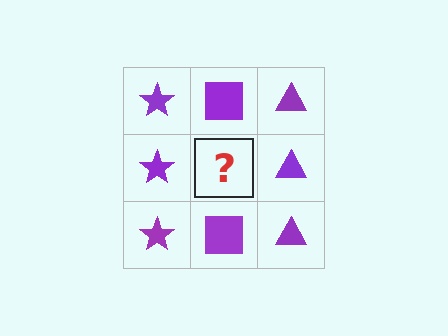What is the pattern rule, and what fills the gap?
The rule is that each column has a consistent shape. The gap should be filled with a purple square.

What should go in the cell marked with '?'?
The missing cell should contain a purple square.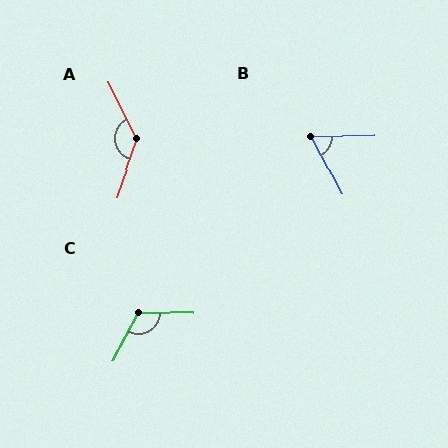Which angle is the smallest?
B, at approximately 63 degrees.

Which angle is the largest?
A, at approximately 135 degrees.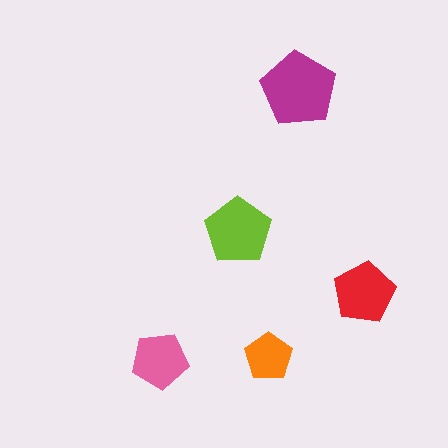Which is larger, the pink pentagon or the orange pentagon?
The pink one.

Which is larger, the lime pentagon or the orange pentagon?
The lime one.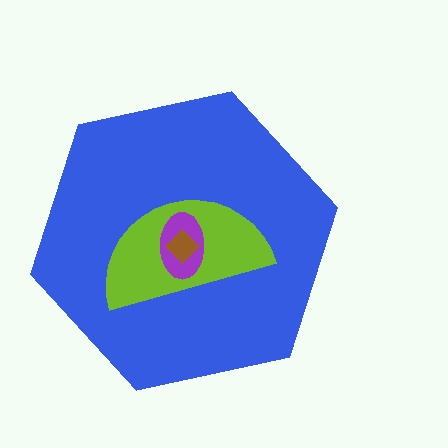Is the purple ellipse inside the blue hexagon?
Yes.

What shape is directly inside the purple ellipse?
The brown diamond.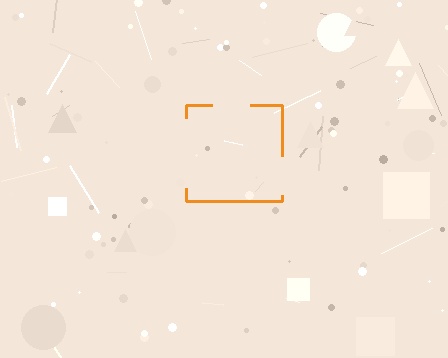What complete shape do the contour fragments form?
The contour fragments form a square.